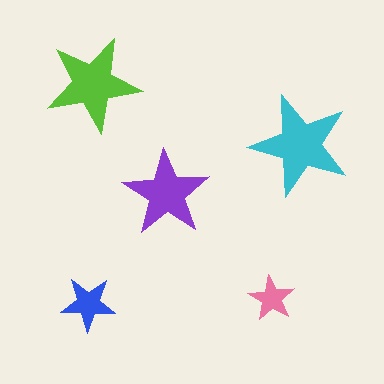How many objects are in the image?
There are 5 objects in the image.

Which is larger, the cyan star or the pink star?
The cyan one.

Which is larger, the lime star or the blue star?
The lime one.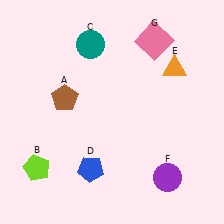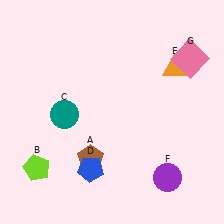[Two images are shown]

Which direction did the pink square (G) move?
The pink square (G) moved right.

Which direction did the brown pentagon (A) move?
The brown pentagon (A) moved down.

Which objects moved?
The objects that moved are: the brown pentagon (A), the teal circle (C), the pink square (G).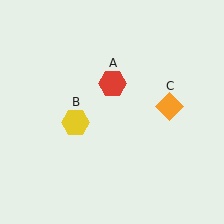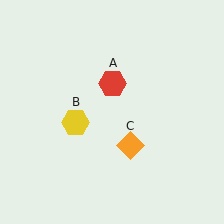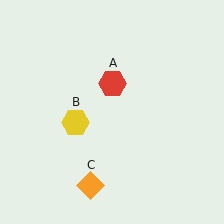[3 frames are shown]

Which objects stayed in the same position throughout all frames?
Red hexagon (object A) and yellow hexagon (object B) remained stationary.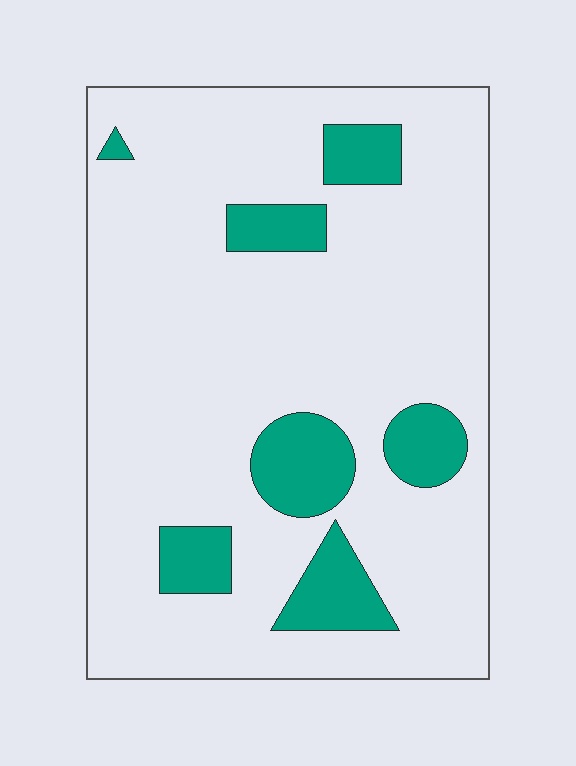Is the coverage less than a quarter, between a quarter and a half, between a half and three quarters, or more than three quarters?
Less than a quarter.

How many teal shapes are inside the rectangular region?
7.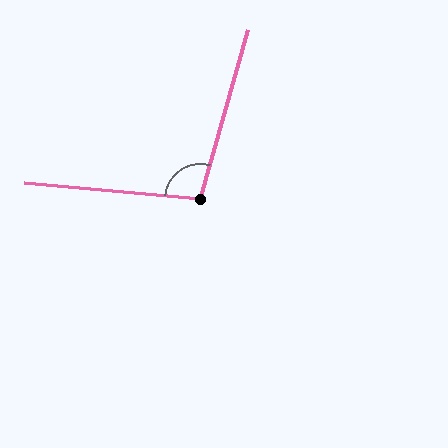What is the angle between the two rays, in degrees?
Approximately 100 degrees.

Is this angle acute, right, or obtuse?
It is obtuse.